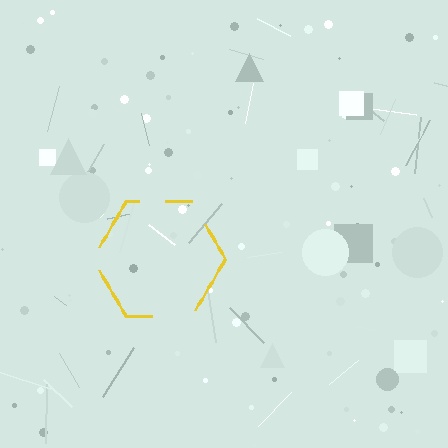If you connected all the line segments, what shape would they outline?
They would outline a hexagon.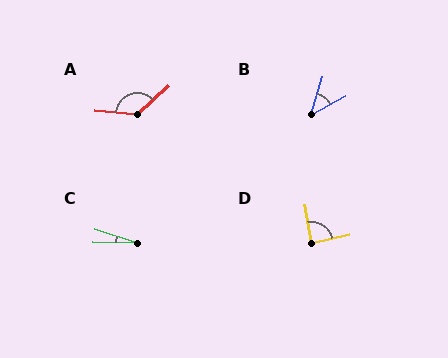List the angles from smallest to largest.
C (17°), B (44°), D (85°), A (132°).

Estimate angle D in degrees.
Approximately 85 degrees.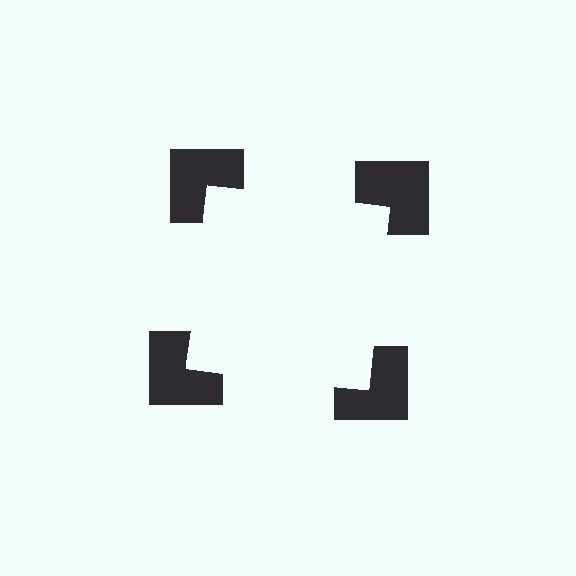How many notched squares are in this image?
There are 4 — one at each vertex of the illusory square.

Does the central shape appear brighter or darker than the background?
It typically appears slightly brighter than the background, even though no actual brightness change is drawn.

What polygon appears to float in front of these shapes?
An illusory square — its edges are inferred from the aligned wedge cuts in the notched squares, not physically drawn.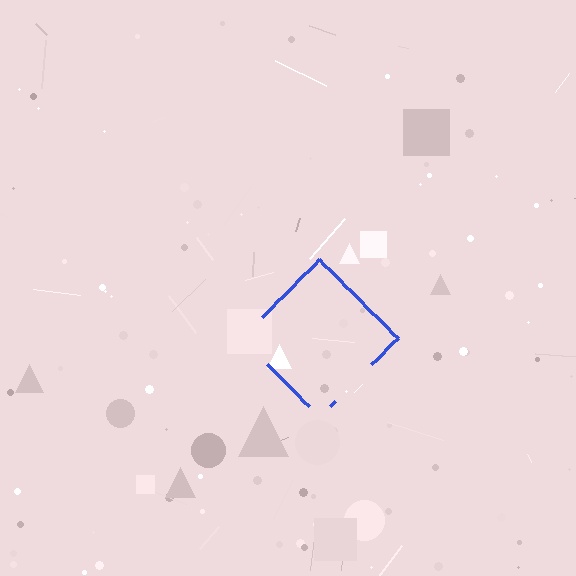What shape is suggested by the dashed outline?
The dashed outline suggests a diamond.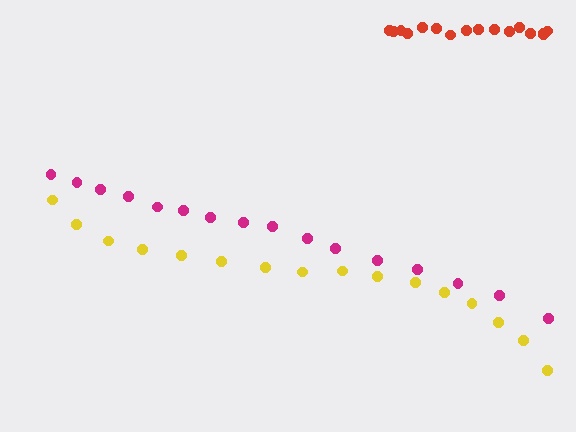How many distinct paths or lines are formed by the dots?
There are 3 distinct paths.